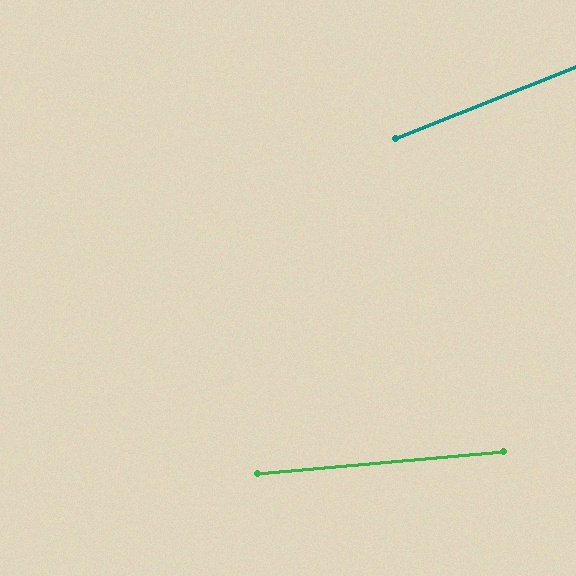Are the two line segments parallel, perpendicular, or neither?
Neither parallel nor perpendicular — they differ by about 17°.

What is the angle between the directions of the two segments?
Approximately 17 degrees.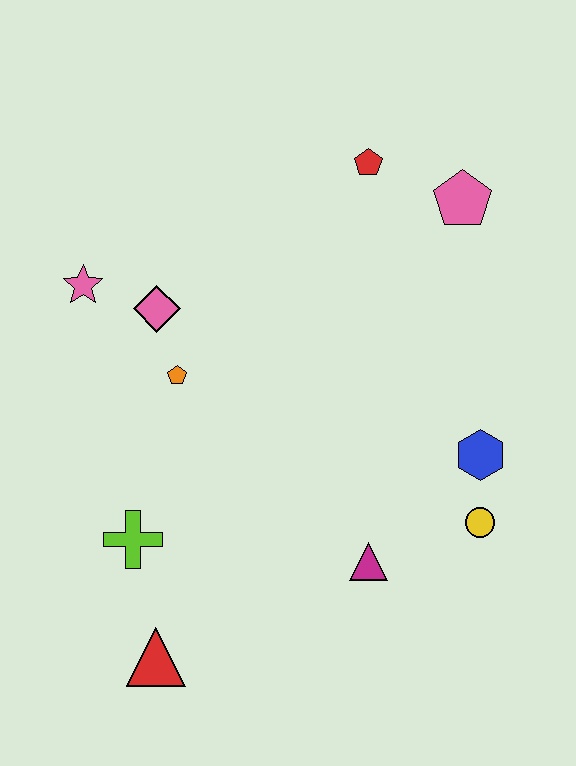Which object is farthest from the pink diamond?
The yellow circle is farthest from the pink diamond.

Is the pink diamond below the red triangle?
No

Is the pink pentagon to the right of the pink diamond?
Yes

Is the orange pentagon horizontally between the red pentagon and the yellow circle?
No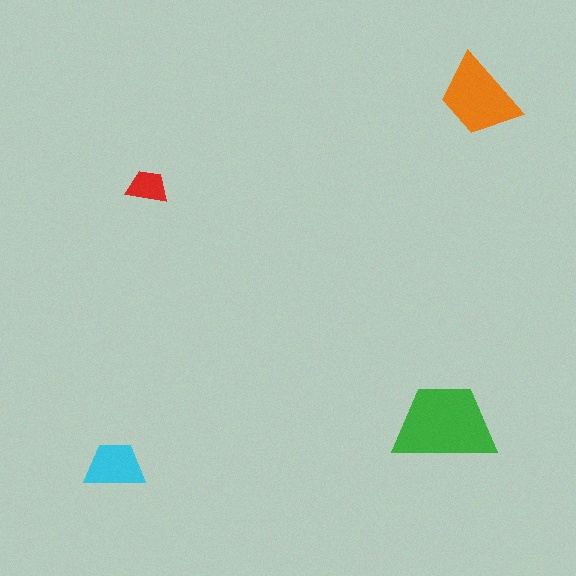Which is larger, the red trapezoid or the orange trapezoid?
The orange one.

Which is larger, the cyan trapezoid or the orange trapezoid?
The orange one.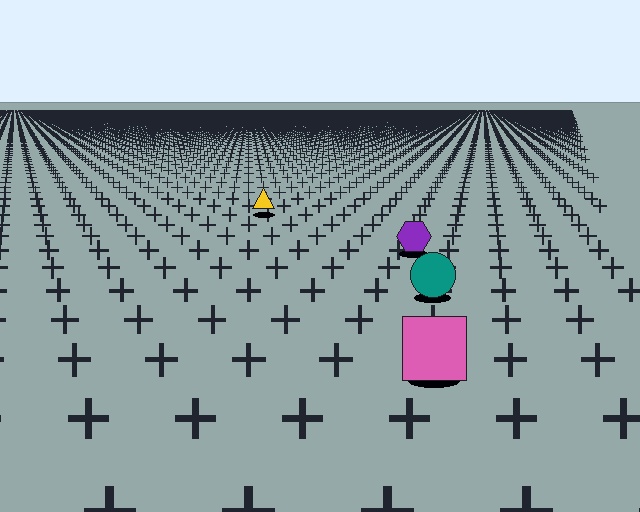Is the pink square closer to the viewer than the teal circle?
Yes. The pink square is closer — you can tell from the texture gradient: the ground texture is coarser near it.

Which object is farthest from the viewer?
The yellow triangle is farthest from the viewer. It appears smaller and the ground texture around it is denser.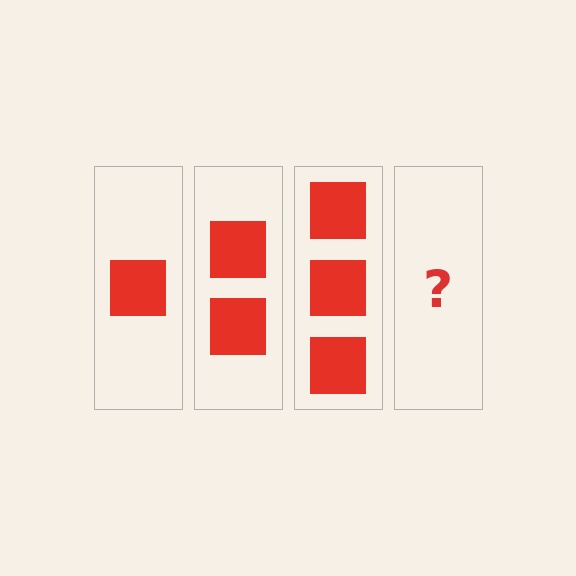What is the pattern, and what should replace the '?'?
The pattern is that each step adds one more square. The '?' should be 4 squares.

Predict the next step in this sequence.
The next step is 4 squares.